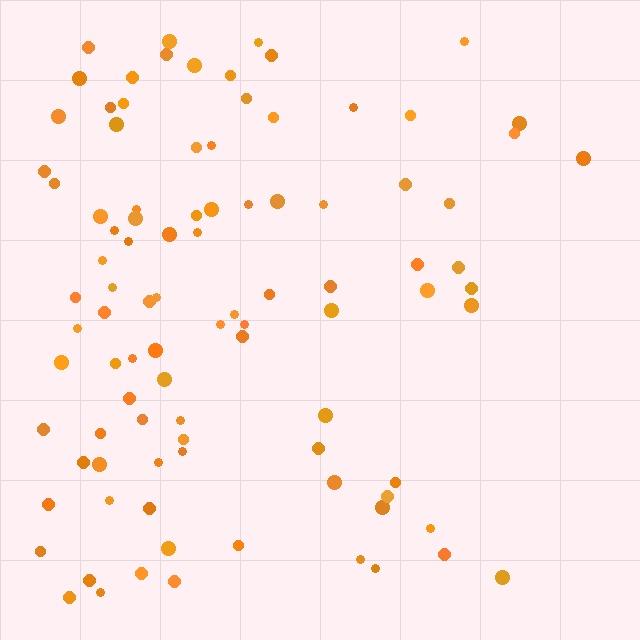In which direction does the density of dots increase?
From right to left, with the left side densest.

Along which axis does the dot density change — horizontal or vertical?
Horizontal.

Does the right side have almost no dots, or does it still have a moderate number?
Still a moderate number, just noticeably fewer than the left.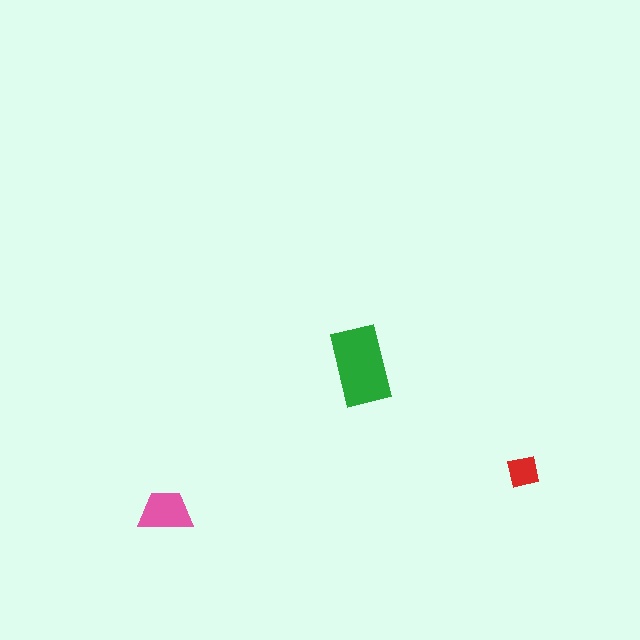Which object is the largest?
The green rectangle.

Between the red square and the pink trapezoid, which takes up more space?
The pink trapezoid.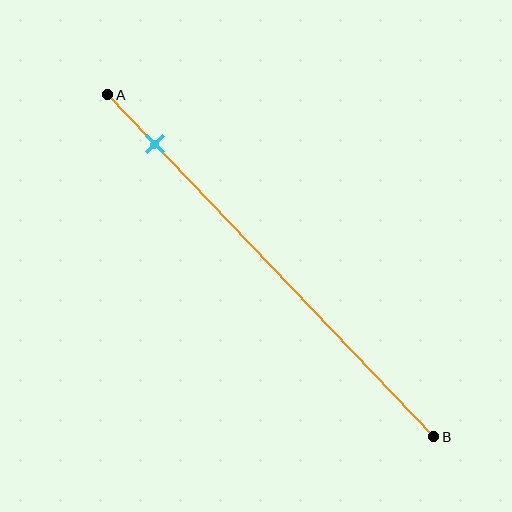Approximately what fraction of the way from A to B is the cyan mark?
The cyan mark is approximately 15% of the way from A to B.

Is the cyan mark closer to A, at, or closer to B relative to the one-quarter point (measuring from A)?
The cyan mark is closer to point A than the one-quarter point of segment AB.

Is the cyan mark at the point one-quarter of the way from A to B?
No, the mark is at about 15% from A, not at the 25% one-quarter point.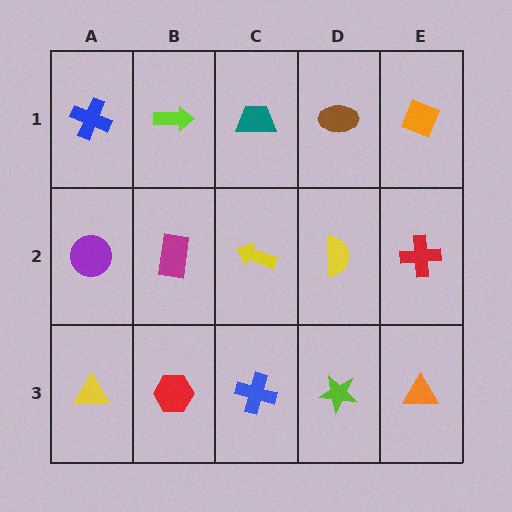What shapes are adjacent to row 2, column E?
An orange diamond (row 1, column E), an orange triangle (row 3, column E), a yellow semicircle (row 2, column D).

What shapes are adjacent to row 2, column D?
A brown ellipse (row 1, column D), a lime star (row 3, column D), a yellow arrow (row 2, column C), a red cross (row 2, column E).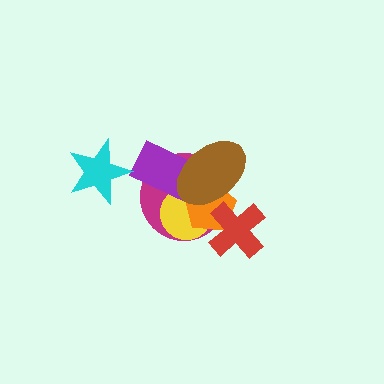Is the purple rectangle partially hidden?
Yes, it is partially covered by another shape.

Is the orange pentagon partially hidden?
Yes, it is partially covered by another shape.